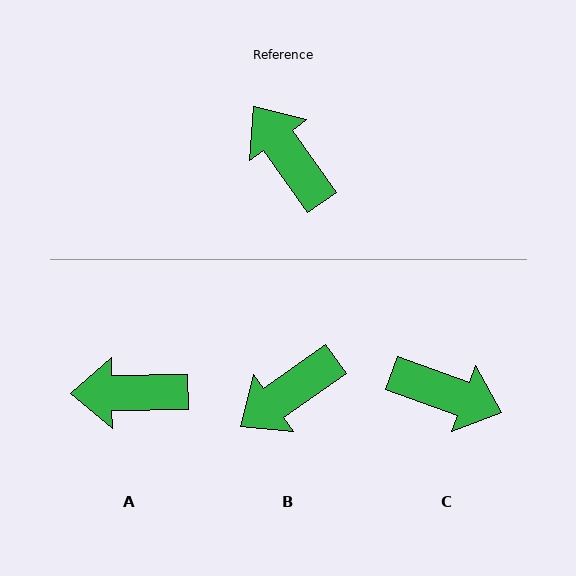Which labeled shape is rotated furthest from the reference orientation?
C, about 145 degrees away.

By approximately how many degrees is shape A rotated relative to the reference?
Approximately 55 degrees counter-clockwise.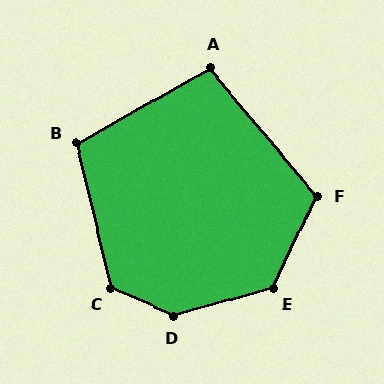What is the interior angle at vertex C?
Approximately 128 degrees (obtuse).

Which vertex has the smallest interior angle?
A, at approximately 101 degrees.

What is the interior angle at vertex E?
Approximately 132 degrees (obtuse).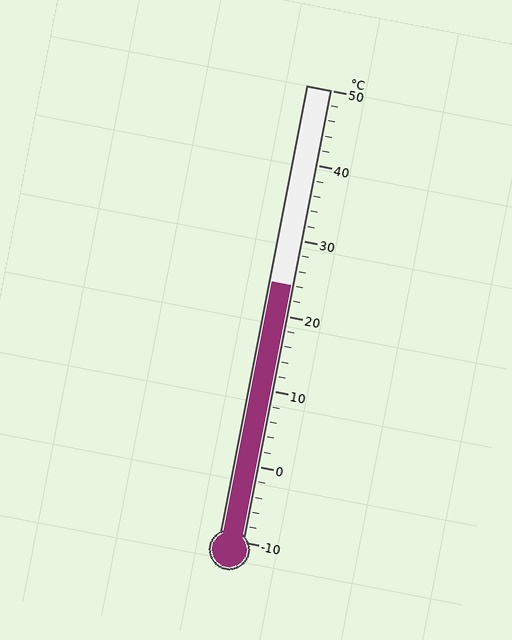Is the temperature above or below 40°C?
The temperature is below 40°C.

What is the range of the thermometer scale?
The thermometer scale ranges from -10°C to 50°C.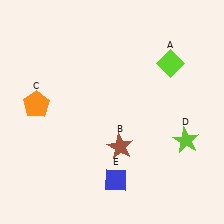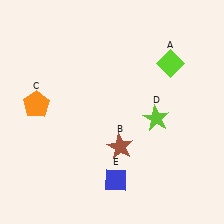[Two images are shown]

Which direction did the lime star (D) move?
The lime star (D) moved left.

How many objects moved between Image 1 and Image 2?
1 object moved between the two images.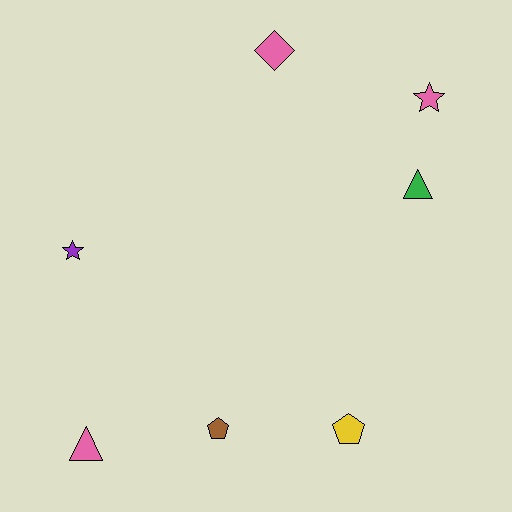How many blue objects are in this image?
There are no blue objects.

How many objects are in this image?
There are 7 objects.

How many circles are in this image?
There are no circles.